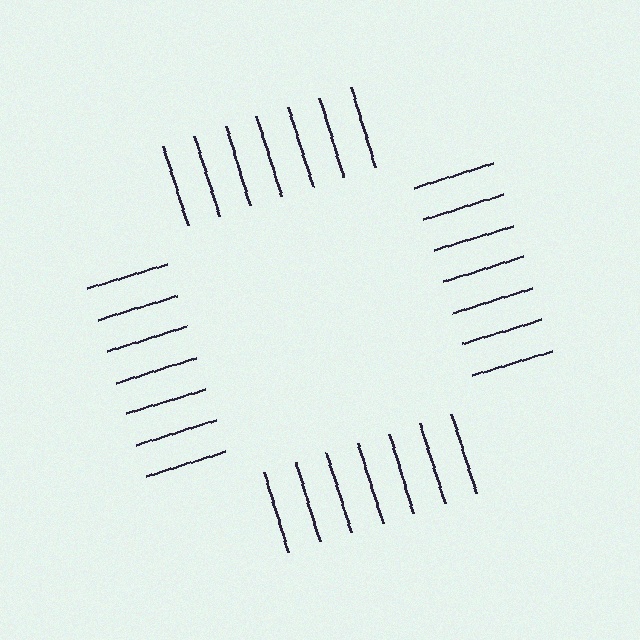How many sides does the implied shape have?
4 sides — the line-ends trace a square.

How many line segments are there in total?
28 — 7 along each of the 4 edges.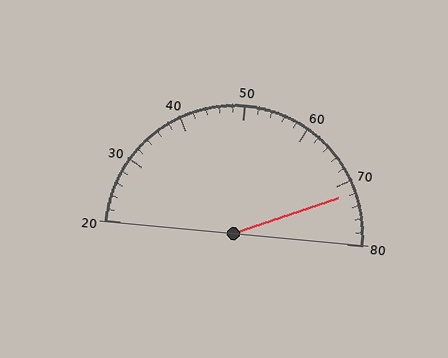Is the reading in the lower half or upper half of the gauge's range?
The reading is in the upper half of the range (20 to 80).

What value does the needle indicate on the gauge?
The needle indicates approximately 72.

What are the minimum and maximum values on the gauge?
The gauge ranges from 20 to 80.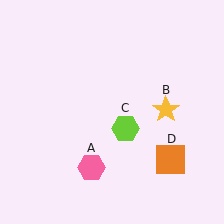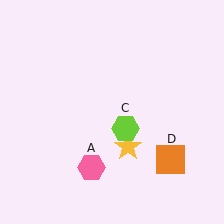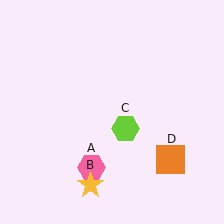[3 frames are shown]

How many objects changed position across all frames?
1 object changed position: yellow star (object B).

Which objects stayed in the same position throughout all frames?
Pink hexagon (object A) and lime hexagon (object C) and orange square (object D) remained stationary.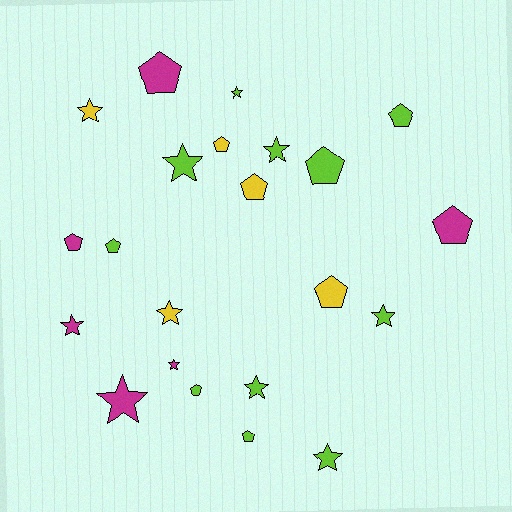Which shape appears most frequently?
Star, with 11 objects.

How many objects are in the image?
There are 22 objects.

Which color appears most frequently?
Lime, with 11 objects.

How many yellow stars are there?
There are 2 yellow stars.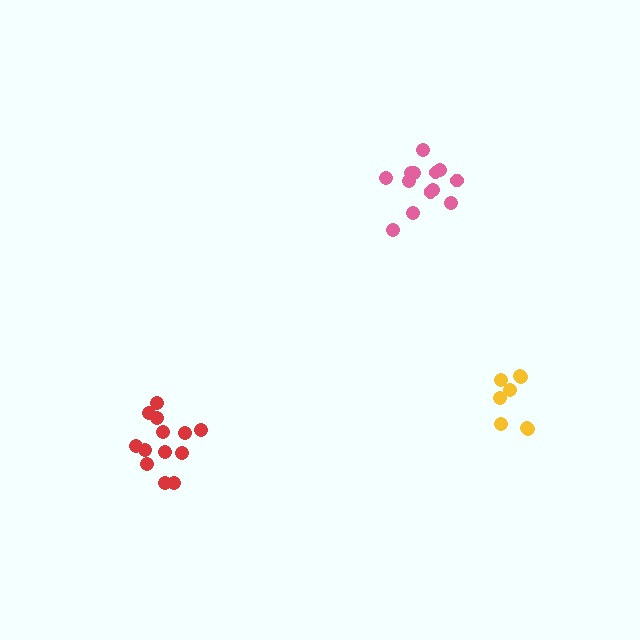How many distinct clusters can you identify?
There are 3 distinct clusters.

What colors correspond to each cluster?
The clusters are colored: red, yellow, pink.